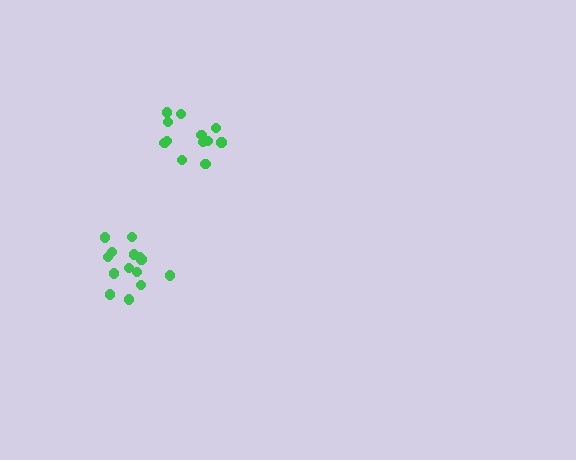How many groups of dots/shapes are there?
There are 2 groups.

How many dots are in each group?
Group 1: 12 dots, Group 2: 15 dots (27 total).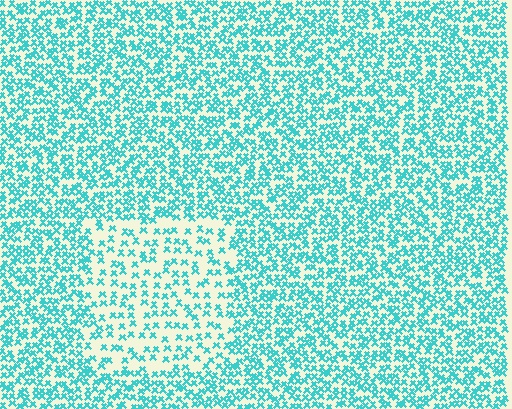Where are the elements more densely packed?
The elements are more densely packed outside the rectangle boundary.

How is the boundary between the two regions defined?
The boundary is defined by a change in element density (approximately 2.0x ratio). All elements are the same color, size, and shape.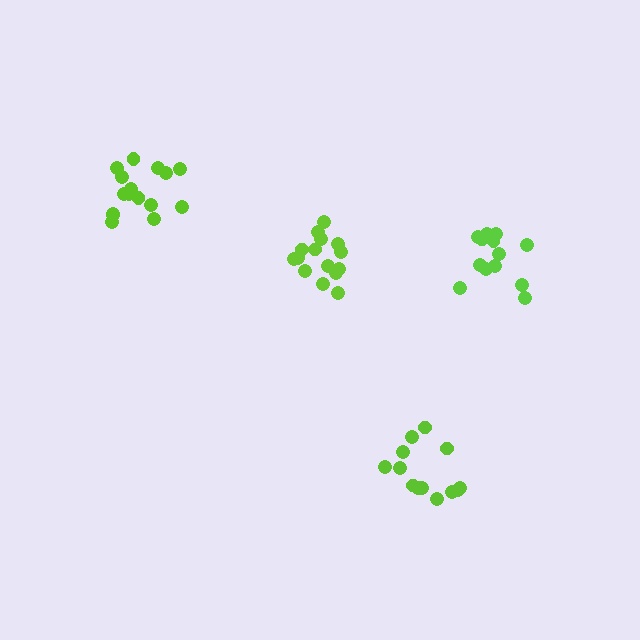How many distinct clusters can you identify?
There are 4 distinct clusters.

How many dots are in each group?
Group 1: 16 dots, Group 2: 13 dots, Group 3: 13 dots, Group 4: 15 dots (57 total).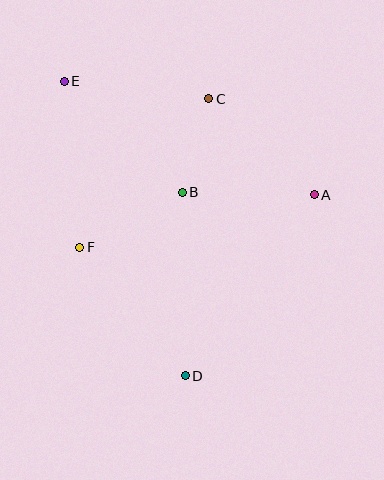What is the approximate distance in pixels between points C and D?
The distance between C and D is approximately 278 pixels.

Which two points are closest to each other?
Points B and C are closest to each other.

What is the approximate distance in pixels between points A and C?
The distance between A and C is approximately 143 pixels.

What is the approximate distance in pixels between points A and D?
The distance between A and D is approximately 222 pixels.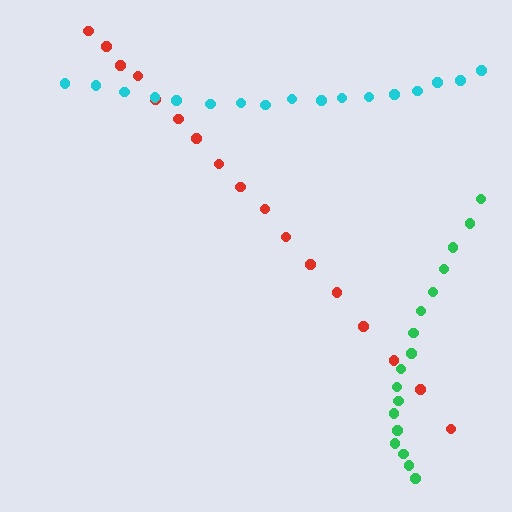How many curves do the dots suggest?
There are 3 distinct paths.